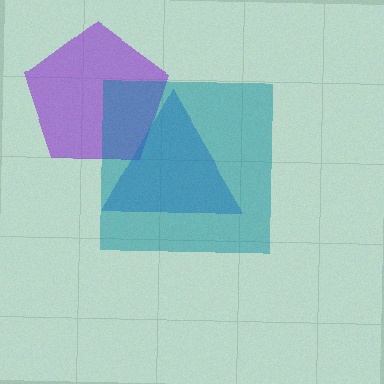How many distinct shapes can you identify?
There are 3 distinct shapes: a purple pentagon, a blue triangle, a teal square.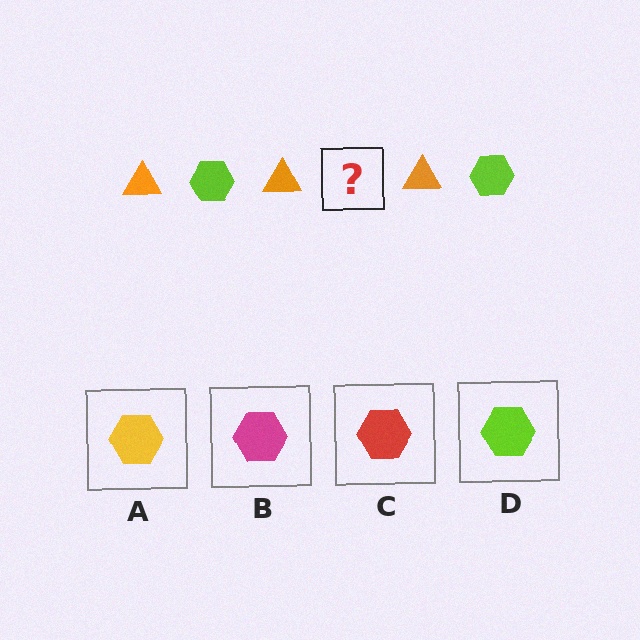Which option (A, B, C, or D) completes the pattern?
D.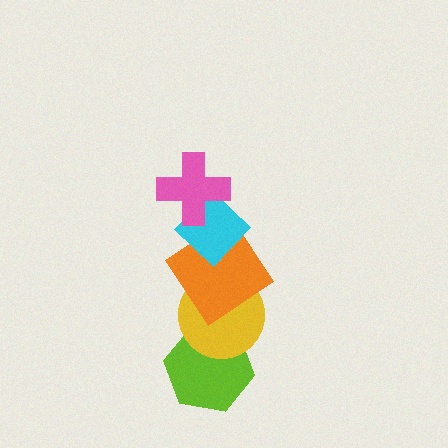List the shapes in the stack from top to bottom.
From top to bottom: the pink cross, the cyan diamond, the orange diamond, the yellow circle, the lime hexagon.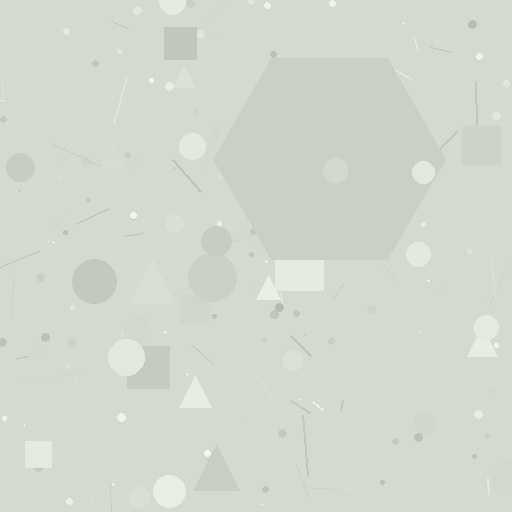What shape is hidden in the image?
A hexagon is hidden in the image.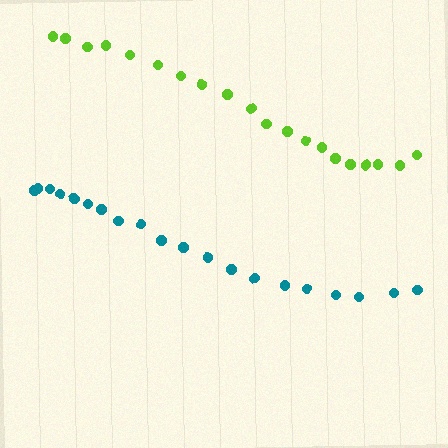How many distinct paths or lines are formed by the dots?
There are 2 distinct paths.